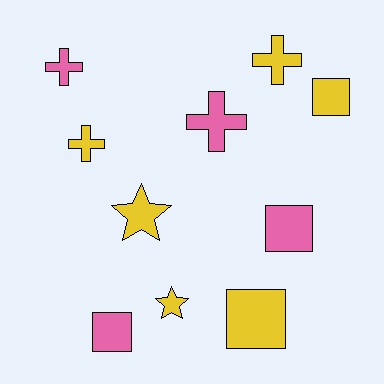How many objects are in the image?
There are 10 objects.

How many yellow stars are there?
There are 2 yellow stars.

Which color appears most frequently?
Yellow, with 6 objects.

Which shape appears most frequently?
Square, with 4 objects.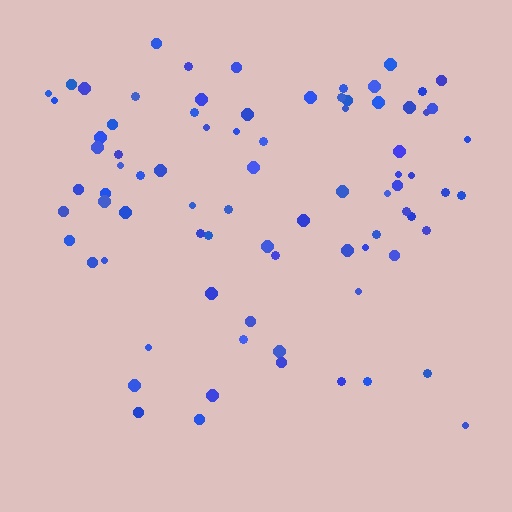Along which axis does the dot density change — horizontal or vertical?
Vertical.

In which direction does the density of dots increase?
From bottom to top, with the top side densest.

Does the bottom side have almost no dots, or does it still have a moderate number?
Still a moderate number, just noticeably fewer than the top.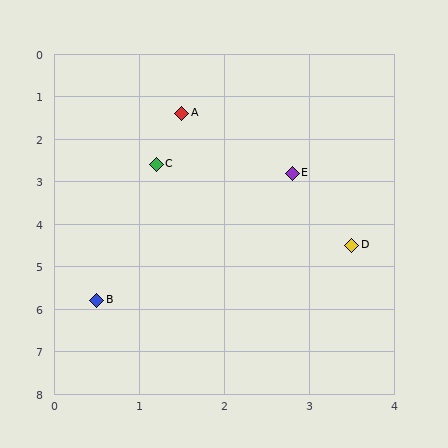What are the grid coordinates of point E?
Point E is at approximately (2.8, 2.8).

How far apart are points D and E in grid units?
Points D and E are about 1.8 grid units apart.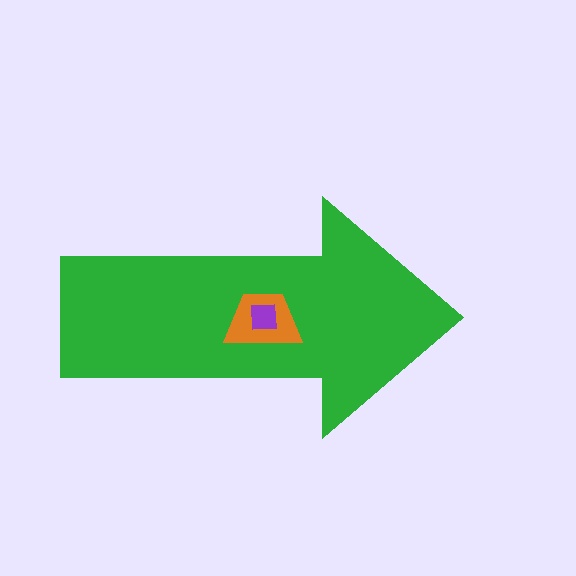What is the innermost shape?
The purple square.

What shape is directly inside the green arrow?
The orange trapezoid.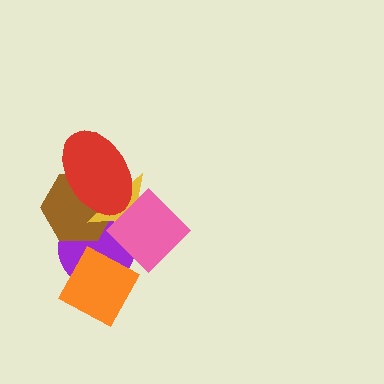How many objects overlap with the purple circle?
4 objects overlap with the purple circle.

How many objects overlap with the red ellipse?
3 objects overlap with the red ellipse.